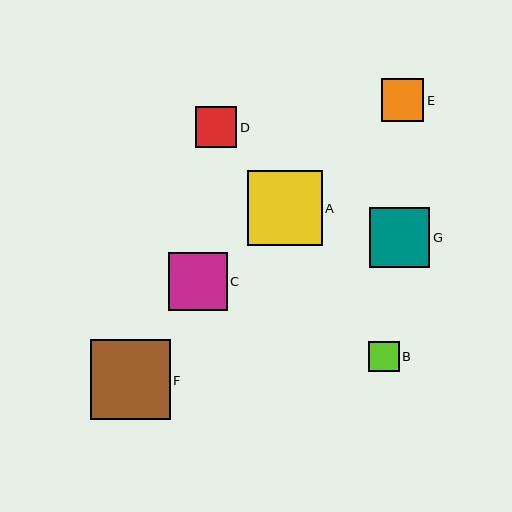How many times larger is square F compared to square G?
Square F is approximately 1.3 times the size of square G.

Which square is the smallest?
Square B is the smallest with a size of approximately 31 pixels.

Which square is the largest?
Square F is the largest with a size of approximately 80 pixels.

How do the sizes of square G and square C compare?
Square G and square C are approximately the same size.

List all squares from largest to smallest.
From largest to smallest: F, A, G, C, E, D, B.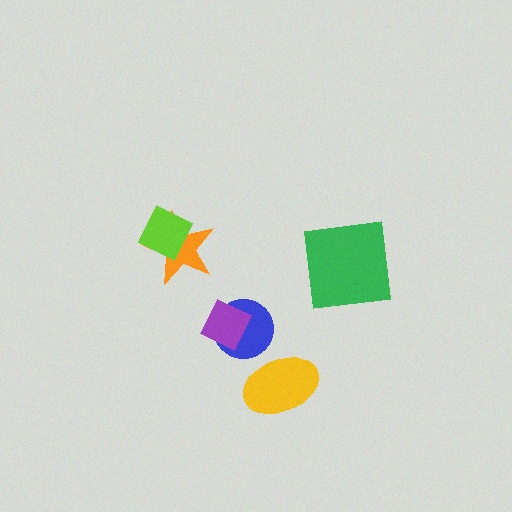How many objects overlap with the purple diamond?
1 object overlaps with the purple diamond.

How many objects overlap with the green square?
0 objects overlap with the green square.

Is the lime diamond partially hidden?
No, no other shape covers it.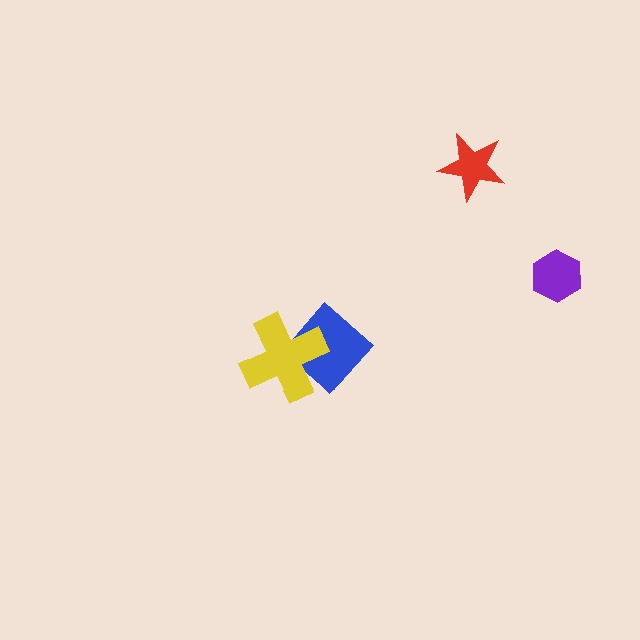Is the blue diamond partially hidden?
Yes, it is partially covered by another shape.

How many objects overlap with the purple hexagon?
0 objects overlap with the purple hexagon.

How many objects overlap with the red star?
0 objects overlap with the red star.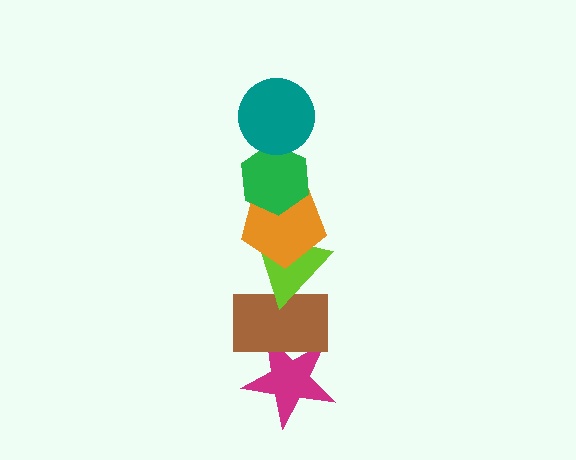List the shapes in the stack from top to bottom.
From top to bottom: the teal circle, the green hexagon, the orange pentagon, the lime triangle, the brown rectangle, the magenta star.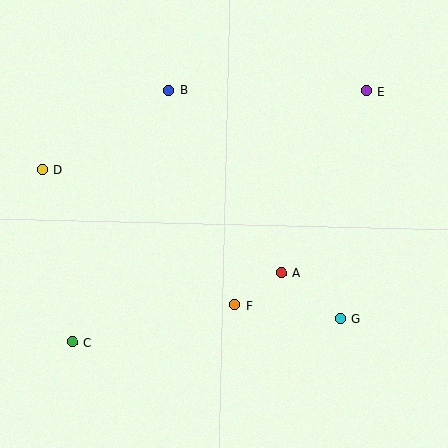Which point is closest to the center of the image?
Point A at (281, 272) is closest to the center.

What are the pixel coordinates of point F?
Point F is at (235, 305).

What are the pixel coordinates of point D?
Point D is at (42, 169).